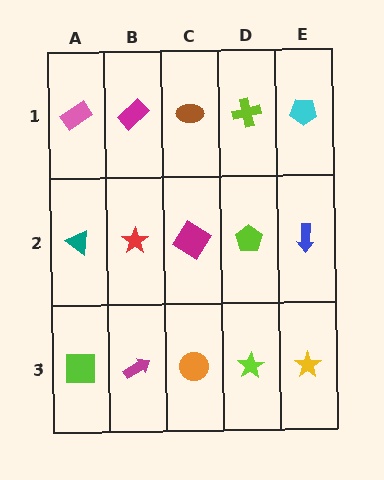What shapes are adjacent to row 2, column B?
A magenta rectangle (row 1, column B), a magenta arrow (row 3, column B), a teal triangle (row 2, column A), a magenta diamond (row 2, column C).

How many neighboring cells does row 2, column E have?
3.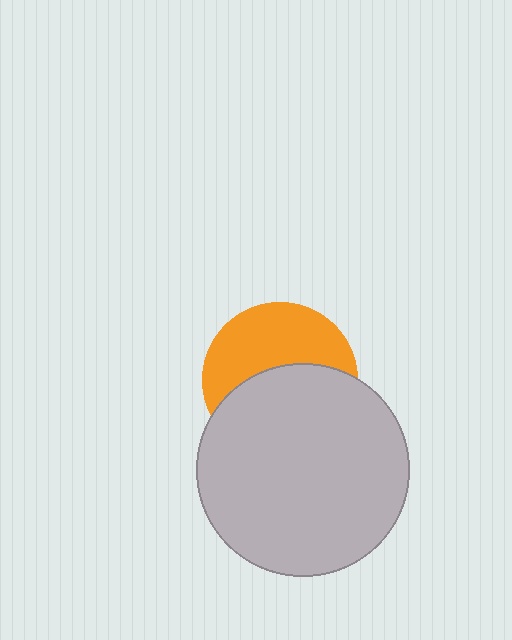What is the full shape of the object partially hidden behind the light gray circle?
The partially hidden object is an orange circle.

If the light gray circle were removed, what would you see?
You would see the complete orange circle.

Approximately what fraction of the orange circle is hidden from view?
Roughly 53% of the orange circle is hidden behind the light gray circle.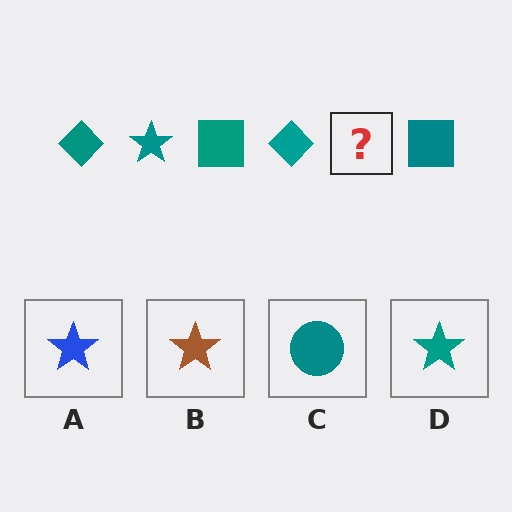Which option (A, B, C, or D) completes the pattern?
D.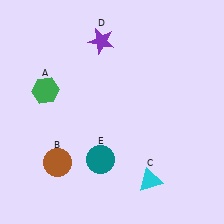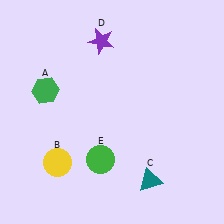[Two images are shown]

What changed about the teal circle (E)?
In Image 1, E is teal. In Image 2, it changed to green.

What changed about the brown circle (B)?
In Image 1, B is brown. In Image 2, it changed to yellow.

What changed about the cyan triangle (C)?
In Image 1, C is cyan. In Image 2, it changed to teal.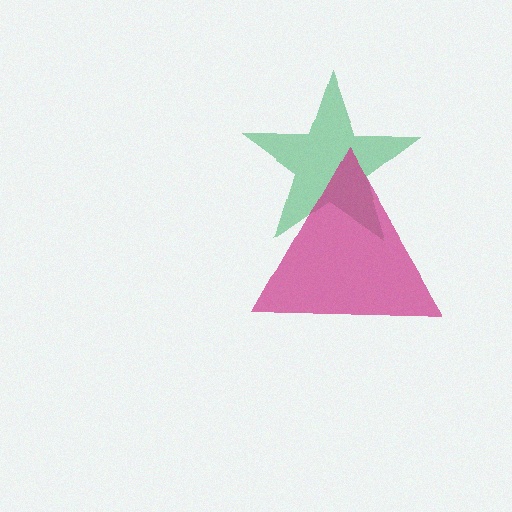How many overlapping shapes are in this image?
There are 2 overlapping shapes in the image.